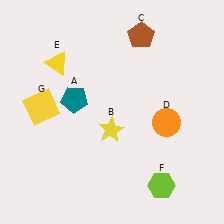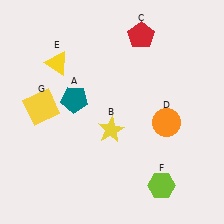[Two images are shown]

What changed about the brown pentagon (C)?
In Image 1, C is brown. In Image 2, it changed to red.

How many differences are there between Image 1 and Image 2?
There is 1 difference between the two images.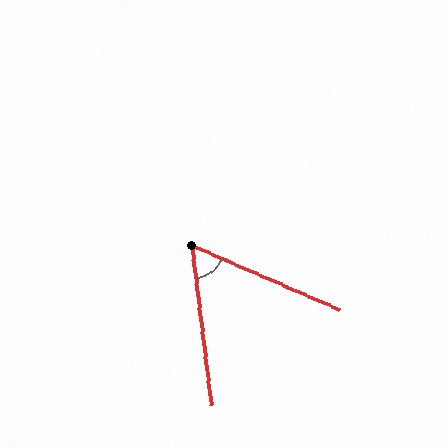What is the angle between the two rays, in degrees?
Approximately 59 degrees.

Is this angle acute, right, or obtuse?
It is acute.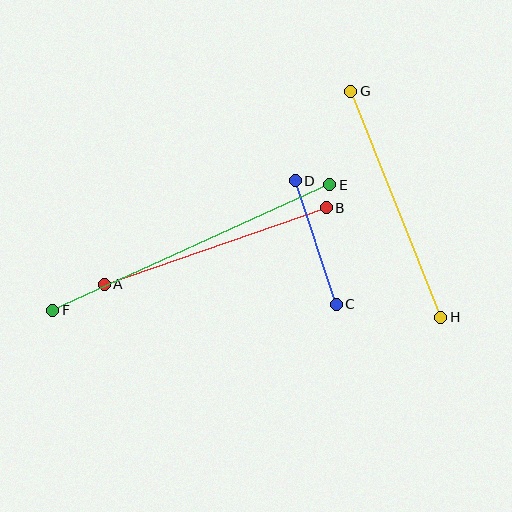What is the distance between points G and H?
The distance is approximately 243 pixels.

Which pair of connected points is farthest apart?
Points E and F are farthest apart.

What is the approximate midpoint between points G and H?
The midpoint is at approximately (396, 204) pixels.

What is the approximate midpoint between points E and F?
The midpoint is at approximately (191, 248) pixels.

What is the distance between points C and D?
The distance is approximately 130 pixels.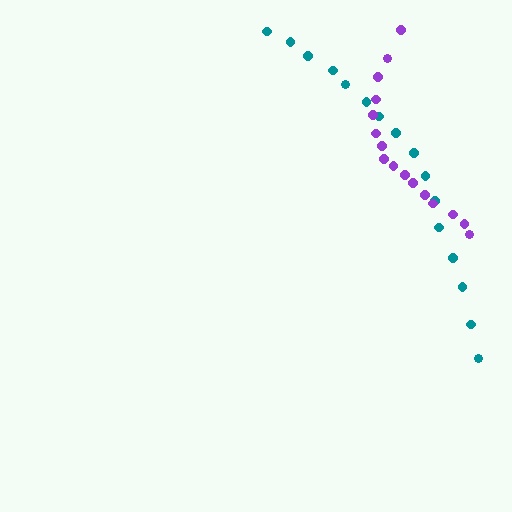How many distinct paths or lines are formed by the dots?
There are 2 distinct paths.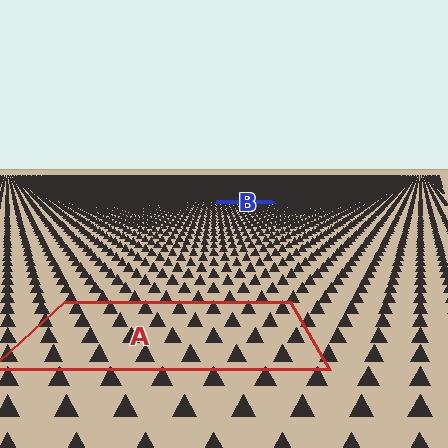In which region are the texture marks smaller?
The texture marks are smaller in region B, because it is farther away.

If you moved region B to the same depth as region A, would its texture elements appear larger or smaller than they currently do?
They would appear larger. At a closer depth, the same texture elements are projected at a bigger on-screen size.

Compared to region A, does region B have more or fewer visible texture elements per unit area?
Region B has more texture elements per unit area — they are packed more densely because it is farther away.